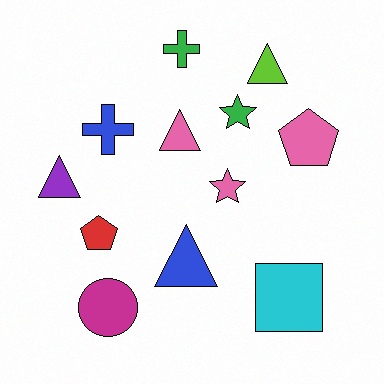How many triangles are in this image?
There are 4 triangles.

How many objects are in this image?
There are 12 objects.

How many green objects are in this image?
There are 2 green objects.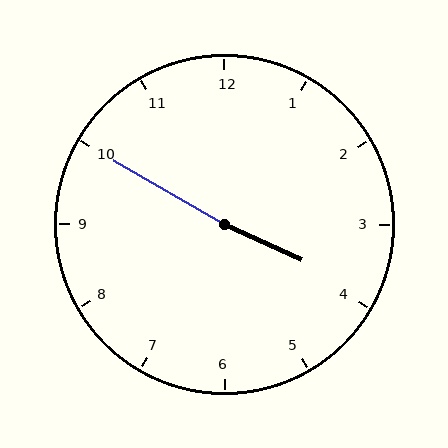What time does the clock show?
3:50.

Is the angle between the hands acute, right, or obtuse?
It is obtuse.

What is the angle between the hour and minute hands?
Approximately 175 degrees.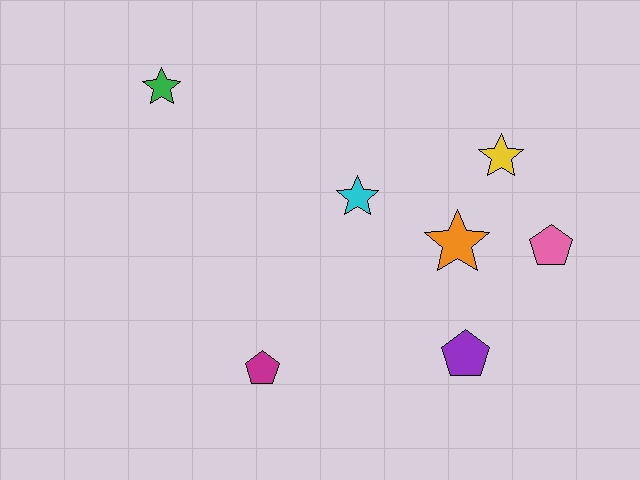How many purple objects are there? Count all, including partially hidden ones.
There is 1 purple object.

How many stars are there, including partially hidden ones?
There are 4 stars.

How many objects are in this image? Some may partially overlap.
There are 7 objects.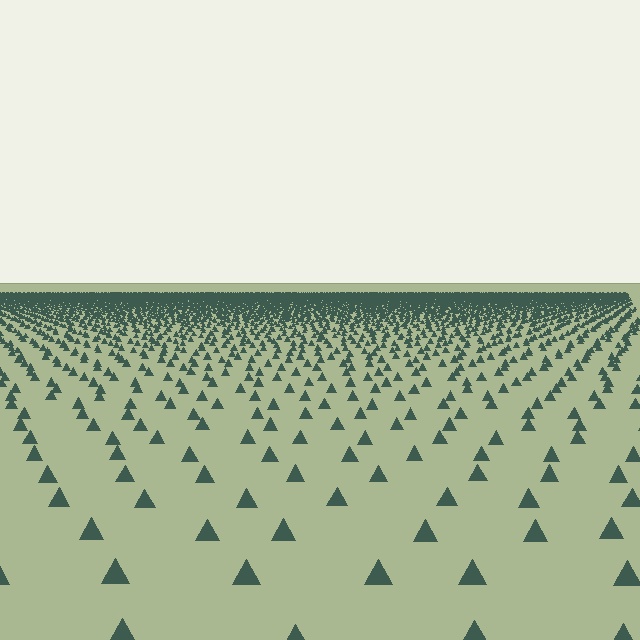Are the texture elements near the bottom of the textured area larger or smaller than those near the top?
Larger. Near the bottom, elements are closer to the viewer and appear at a bigger on-screen size.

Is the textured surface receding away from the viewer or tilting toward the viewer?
The surface is receding away from the viewer. Texture elements get smaller and denser toward the top.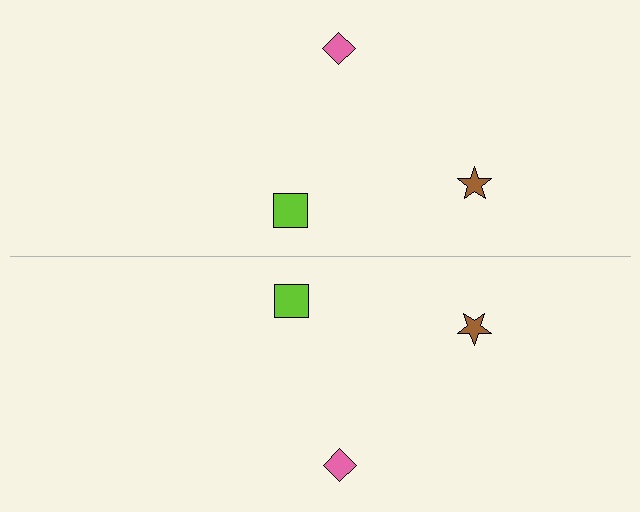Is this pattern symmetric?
Yes, this pattern has bilateral (reflection) symmetry.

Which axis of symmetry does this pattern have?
The pattern has a horizontal axis of symmetry running through the center of the image.